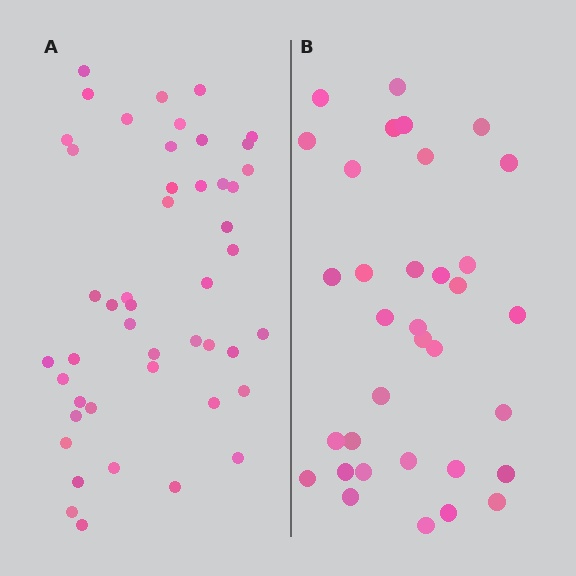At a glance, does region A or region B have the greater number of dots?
Region A (the left region) has more dots.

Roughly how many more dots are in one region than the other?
Region A has approximately 15 more dots than region B.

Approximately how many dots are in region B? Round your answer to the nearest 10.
About 30 dots. (The exact count is 34, which rounds to 30.)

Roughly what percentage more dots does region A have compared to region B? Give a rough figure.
About 40% more.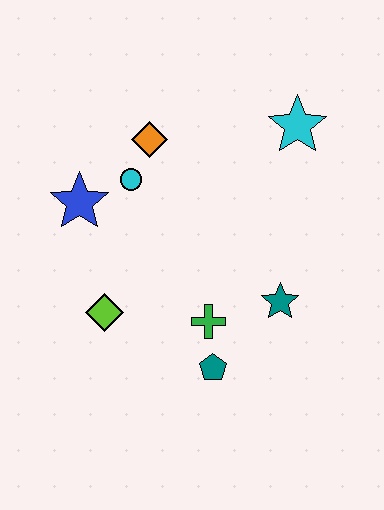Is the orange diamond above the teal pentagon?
Yes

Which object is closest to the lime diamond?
The green cross is closest to the lime diamond.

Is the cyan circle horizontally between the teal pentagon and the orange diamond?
No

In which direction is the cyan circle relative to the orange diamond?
The cyan circle is below the orange diamond.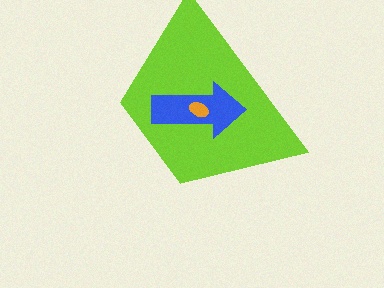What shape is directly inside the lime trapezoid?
The blue arrow.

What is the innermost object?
The orange ellipse.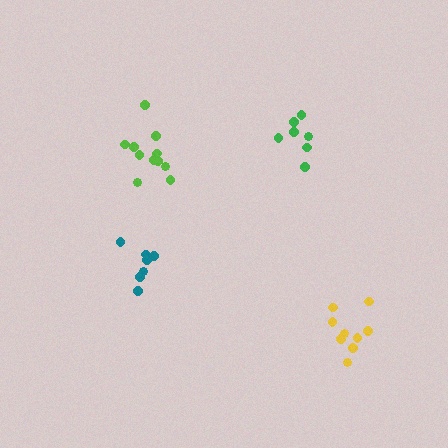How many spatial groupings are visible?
There are 4 spatial groupings.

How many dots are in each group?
Group 1: 9 dots, Group 2: 7 dots, Group 3: 11 dots, Group 4: 7 dots (34 total).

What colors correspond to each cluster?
The clusters are colored: yellow, green, lime, teal.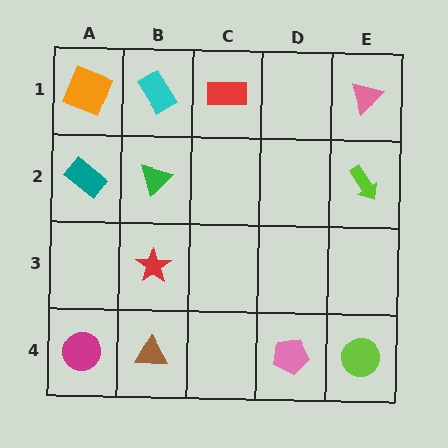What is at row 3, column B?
A red star.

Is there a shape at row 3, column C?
No, that cell is empty.